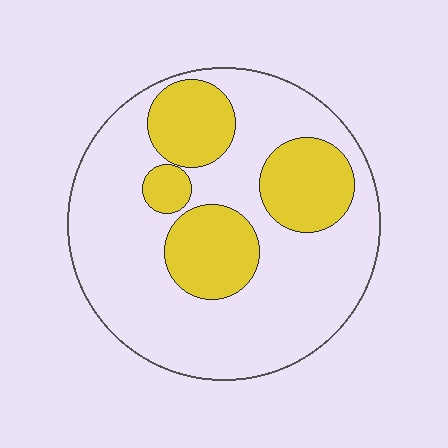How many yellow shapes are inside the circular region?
4.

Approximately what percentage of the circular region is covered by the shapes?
Approximately 30%.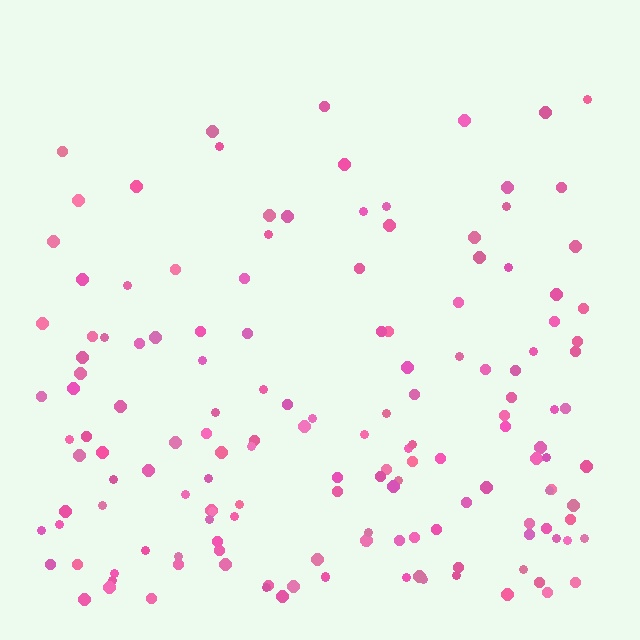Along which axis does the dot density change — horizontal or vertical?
Vertical.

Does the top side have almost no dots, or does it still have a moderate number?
Still a moderate number, just noticeably fewer than the bottom.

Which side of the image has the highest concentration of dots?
The bottom.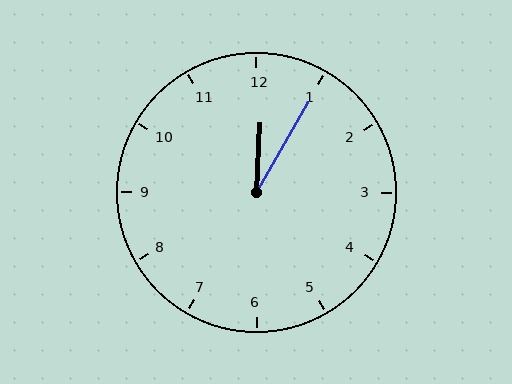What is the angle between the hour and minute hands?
Approximately 28 degrees.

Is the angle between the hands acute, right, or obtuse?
It is acute.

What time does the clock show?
12:05.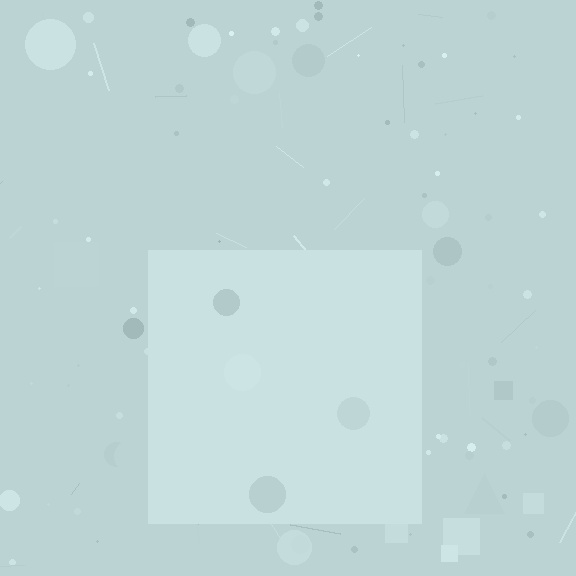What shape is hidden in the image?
A square is hidden in the image.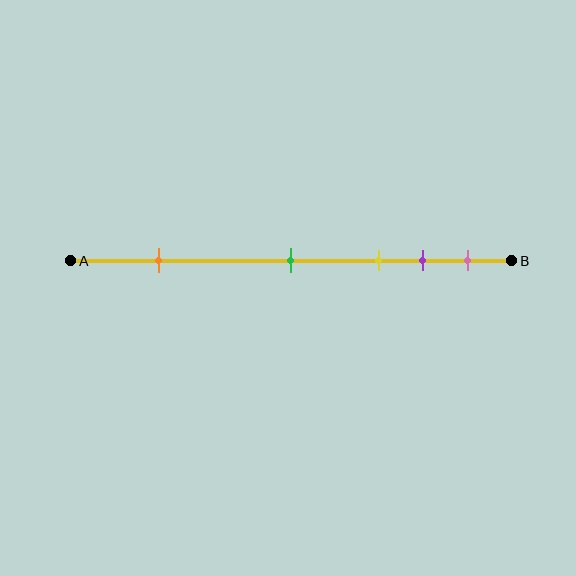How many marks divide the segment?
There are 5 marks dividing the segment.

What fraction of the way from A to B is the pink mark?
The pink mark is approximately 90% (0.9) of the way from A to B.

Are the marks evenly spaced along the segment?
No, the marks are not evenly spaced.